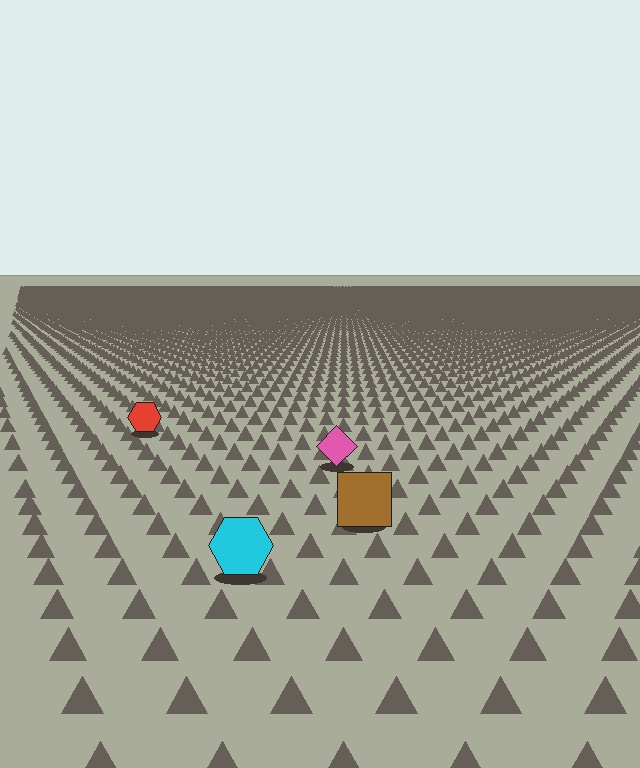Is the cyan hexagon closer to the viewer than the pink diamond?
Yes. The cyan hexagon is closer — you can tell from the texture gradient: the ground texture is coarser near it.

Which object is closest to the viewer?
The cyan hexagon is closest. The texture marks near it are larger and more spread out.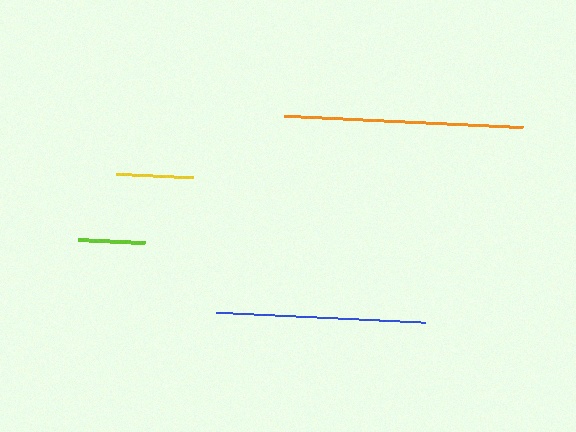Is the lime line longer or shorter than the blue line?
The blue line is longer than the lime line.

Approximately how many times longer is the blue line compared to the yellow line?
The blue line is approximately 2.7 times the length of the yellow line.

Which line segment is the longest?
The orange line is the longest at approximately 238 pixels.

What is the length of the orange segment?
The orange segment is approximately 238 pixels long.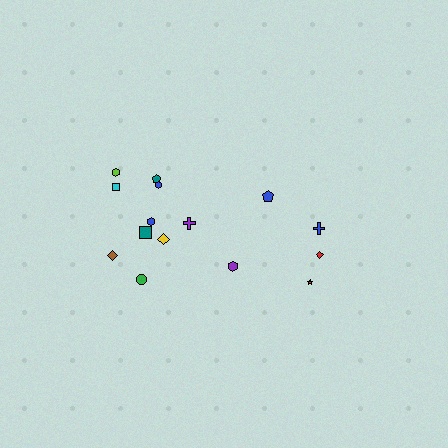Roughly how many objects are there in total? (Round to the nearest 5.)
Roughly 15 objects in total.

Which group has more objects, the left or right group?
The left group.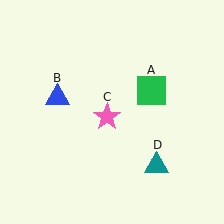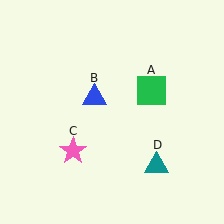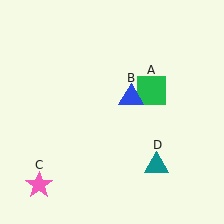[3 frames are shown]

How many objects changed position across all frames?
2 objects changed position: blue triangle (object B), pink star (object C).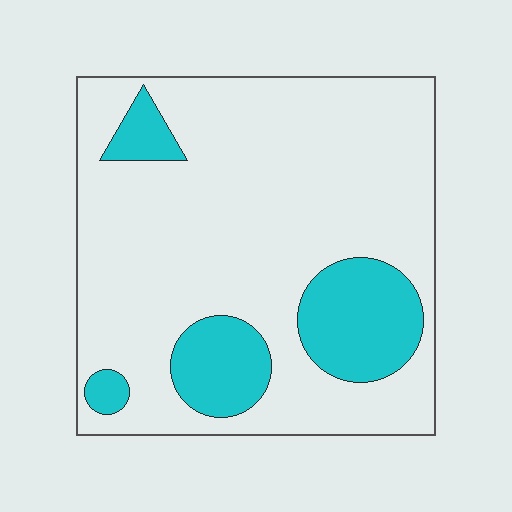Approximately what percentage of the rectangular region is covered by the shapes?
Approximately 20%.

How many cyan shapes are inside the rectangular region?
4.